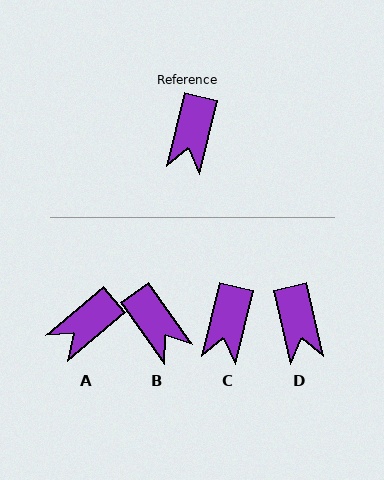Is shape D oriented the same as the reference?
No, it is off by about 27 degrees.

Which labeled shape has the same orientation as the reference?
C.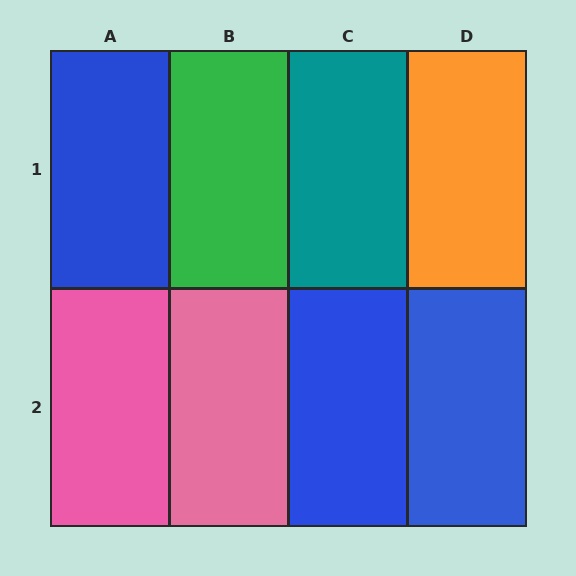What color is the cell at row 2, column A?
Pink.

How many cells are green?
1 cell is green.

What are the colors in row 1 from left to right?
Blue, green, teal, orange.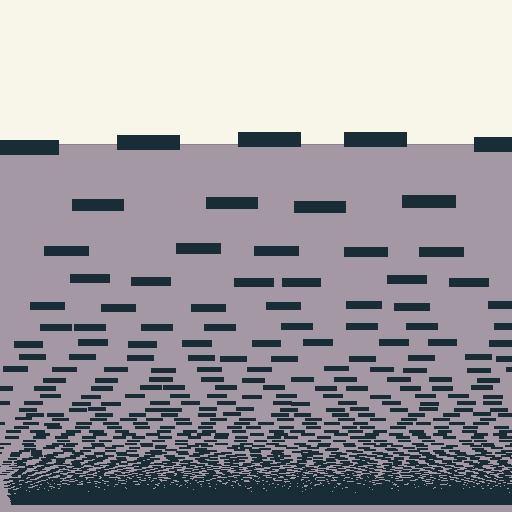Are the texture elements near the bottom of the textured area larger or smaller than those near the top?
Smaller. The gradient is inverted — elements near the bottom are smaller and denser.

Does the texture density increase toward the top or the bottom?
Density increases toward the bottom.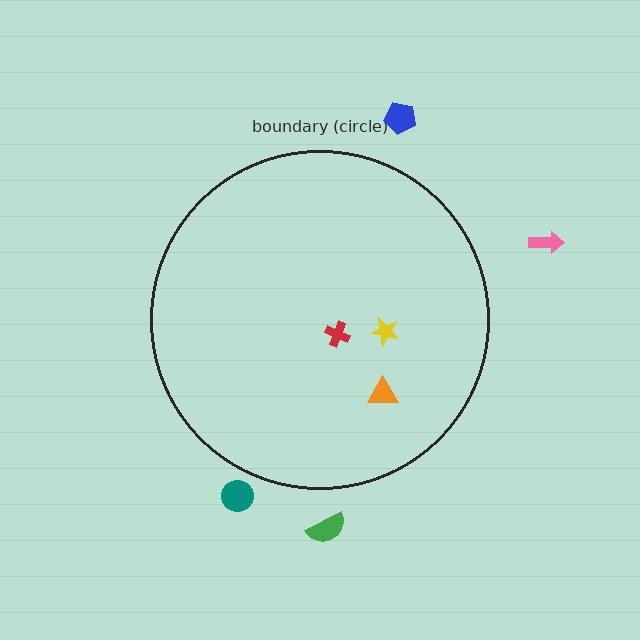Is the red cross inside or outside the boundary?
Inside.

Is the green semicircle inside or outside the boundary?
Outside.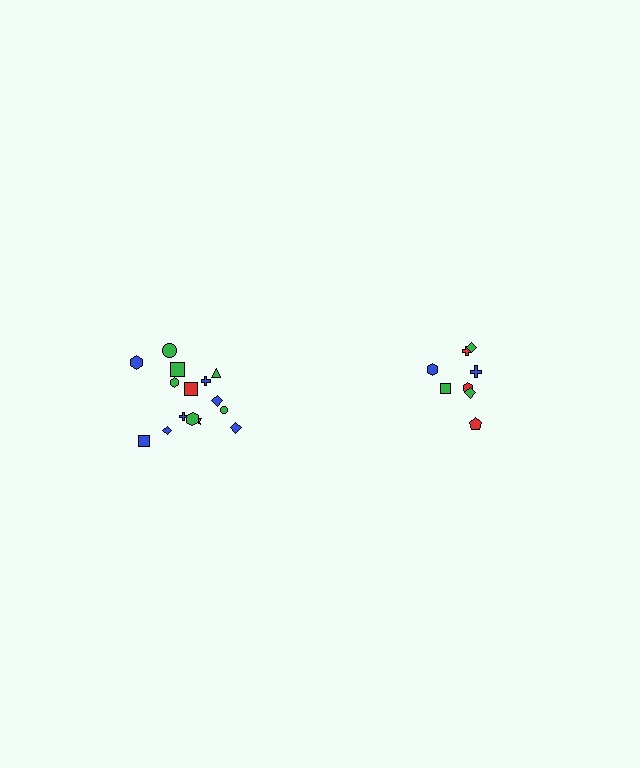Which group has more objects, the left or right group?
The left group.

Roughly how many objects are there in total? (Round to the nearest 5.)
Roughly 25 objects in total.